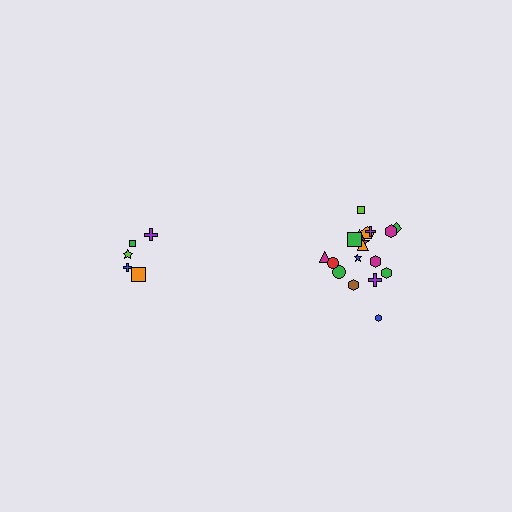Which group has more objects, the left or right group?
The right group.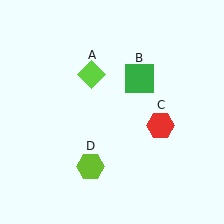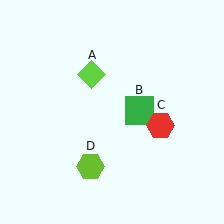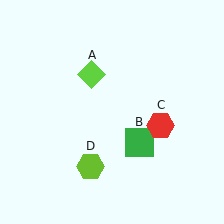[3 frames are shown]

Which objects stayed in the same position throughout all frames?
Lime diamond (object A) and red hexagon (object C) and lime hexagon (object D) remained stationary.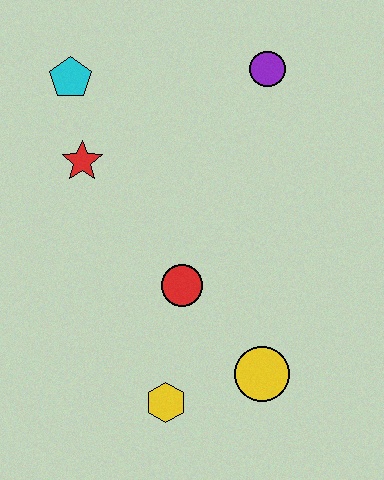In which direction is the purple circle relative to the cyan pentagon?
The purple circle is to the right of the cyan pentagon.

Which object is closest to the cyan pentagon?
The red star is closest to the cyan pentagon.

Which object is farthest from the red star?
The yellow circle is farthest from the red star.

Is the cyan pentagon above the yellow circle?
Yes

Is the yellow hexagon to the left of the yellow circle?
Yes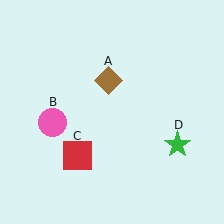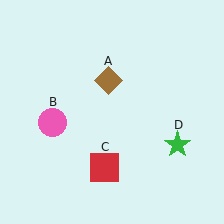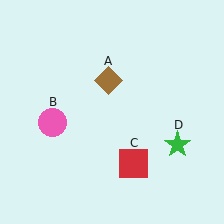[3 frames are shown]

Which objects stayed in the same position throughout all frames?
Brown diamond (object A) and pink circle (object B) and green star (object D) remained stationary.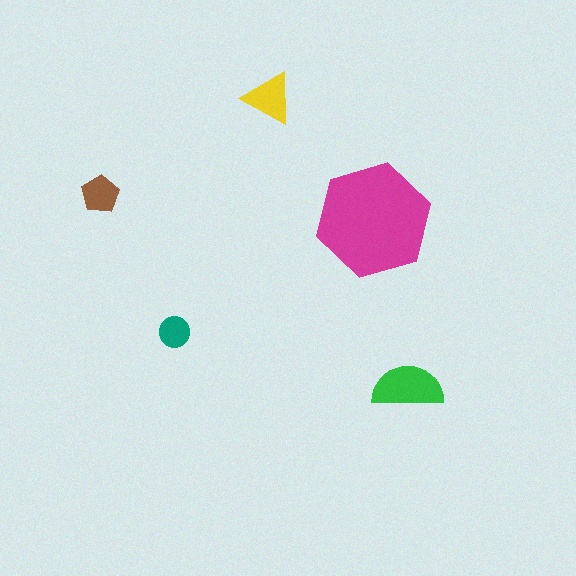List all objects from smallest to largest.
The teal circle, the brown pentagon, the yellow triangle, the green semicircle, the magenta hexagon.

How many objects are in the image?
There are 5 objects in the image.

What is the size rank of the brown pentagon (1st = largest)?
4th.